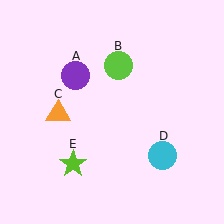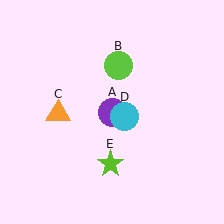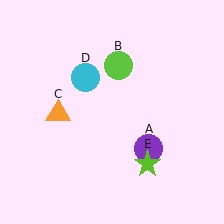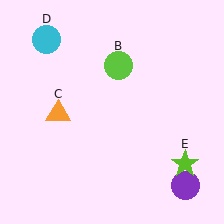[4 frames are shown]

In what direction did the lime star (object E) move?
The lime star (object E) moved right.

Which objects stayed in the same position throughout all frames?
Lime circle (object B) and orange triangle (object C) remained stationary.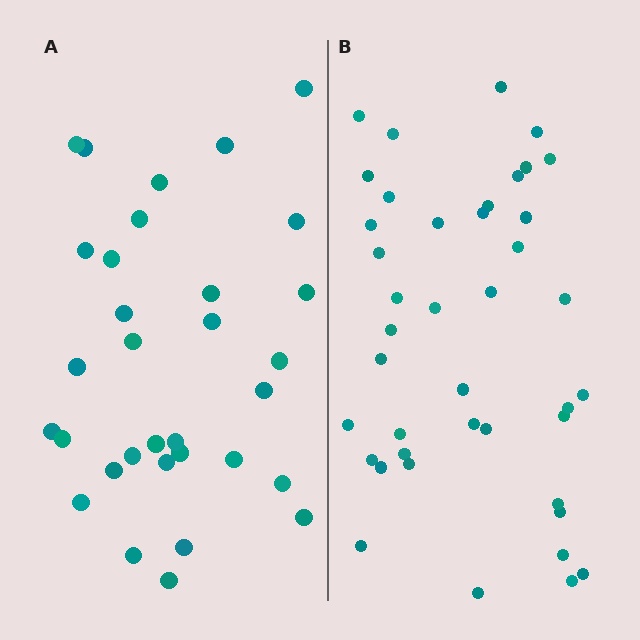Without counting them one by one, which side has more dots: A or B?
Region B (the right region) has more dots.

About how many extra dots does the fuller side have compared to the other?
Region B has roughly 8 or so more dots than region A.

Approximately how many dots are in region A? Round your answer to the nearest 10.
About 30 dots. (The exact count is 32, which rounds to 30.)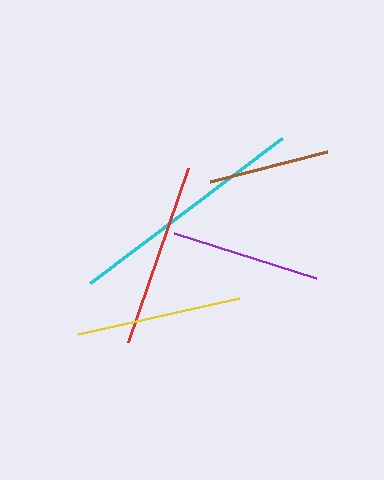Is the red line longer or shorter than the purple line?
The red line is longer than the purple line.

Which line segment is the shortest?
The brown line is the shortest at approximately 120 pixels.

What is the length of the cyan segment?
The cyan segment is approximately 241 pixels long.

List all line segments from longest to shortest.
From longest to shortest: cyan, red, yellow, purple, brown.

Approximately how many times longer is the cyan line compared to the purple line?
The cyan line is approximately 1.6 times the length of the purple line.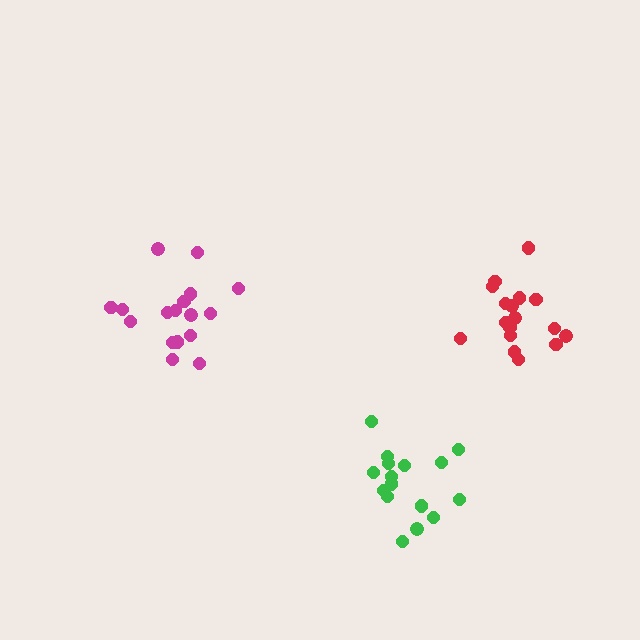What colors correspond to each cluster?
The clusters are colored: red, magenta, green.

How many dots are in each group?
Group 1: 17 dots, Group 2: 17 dots, Group 3: 16 dots (50 total).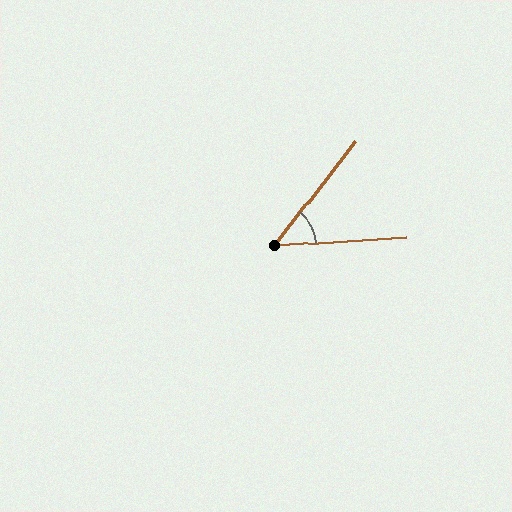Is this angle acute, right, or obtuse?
It is acute.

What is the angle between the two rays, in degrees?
Approximately 49 degrees.